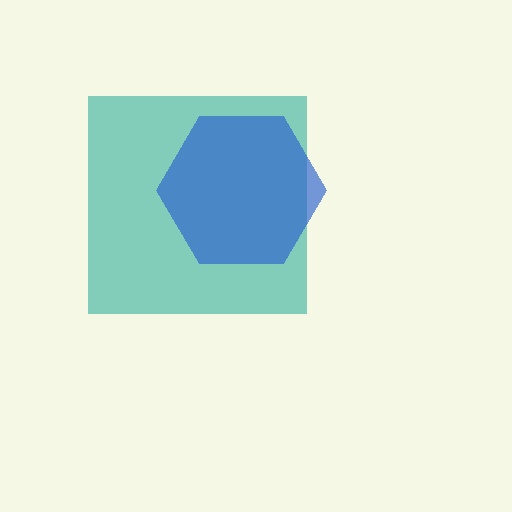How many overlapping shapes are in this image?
There are 2 overlapping shapes in the image.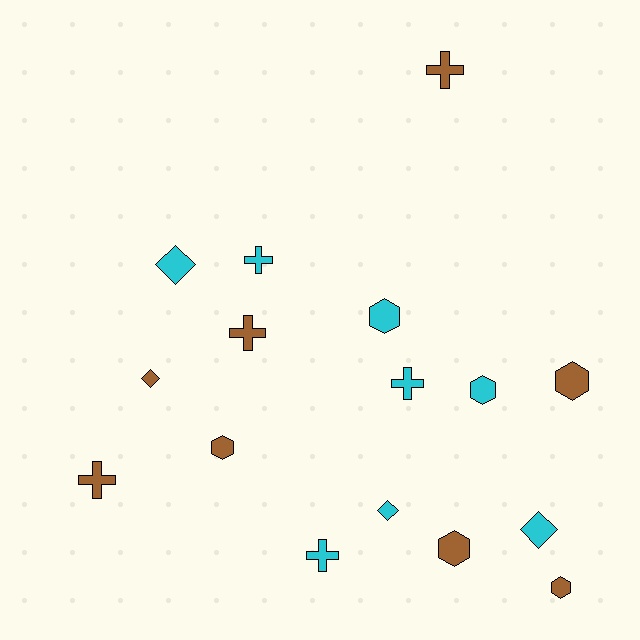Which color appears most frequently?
Brown, with 8 objects.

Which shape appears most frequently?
Hexagon, with 6 objects.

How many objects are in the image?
There are 16 objects.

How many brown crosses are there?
There are 3 brown crosses.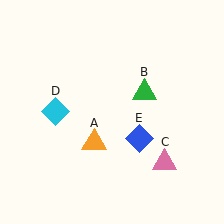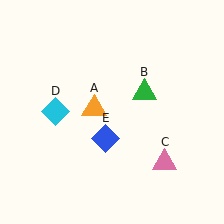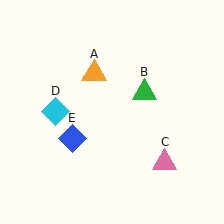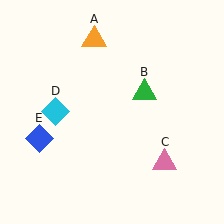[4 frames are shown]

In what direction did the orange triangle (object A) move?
The orange triangle (object A) moved up.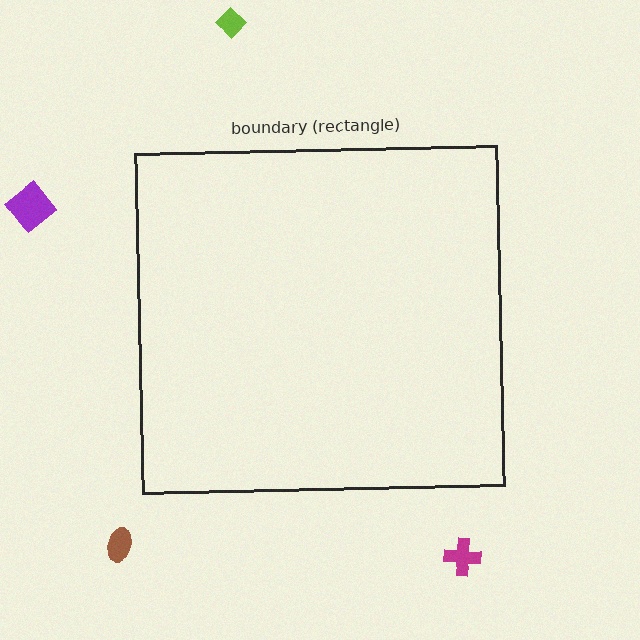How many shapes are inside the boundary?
0 inside, 4 outside.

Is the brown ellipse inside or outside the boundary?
Outside.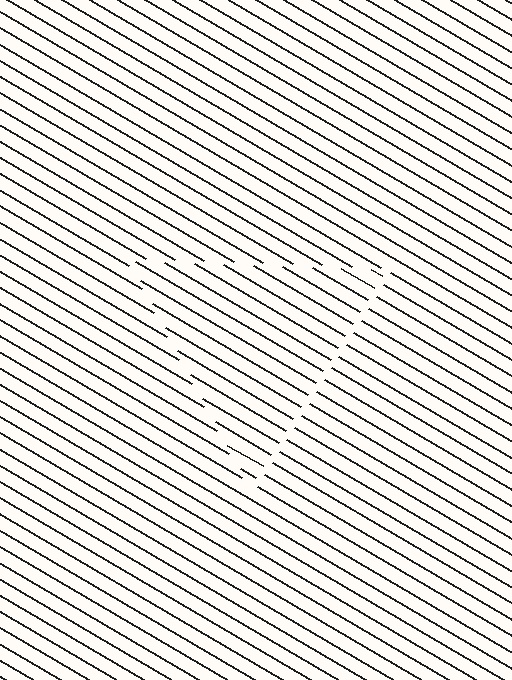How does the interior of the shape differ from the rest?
The interior of the shape contains the same grating, shifted by half a period — the contour is defined by the phase discontinuity where line-ends from the inner and outer gratings abut.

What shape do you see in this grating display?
An illusory triangle. The interior of the shape contains the same grating, shifted by half a period — the contour is defined by the phase discontinuity where line-ends from the inner and outer gratings abut.